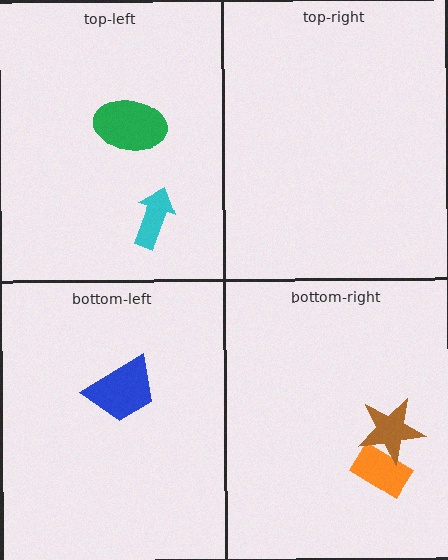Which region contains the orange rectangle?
The bottom-right region.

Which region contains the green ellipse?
The top-left region.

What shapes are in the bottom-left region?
The blue trapezoid.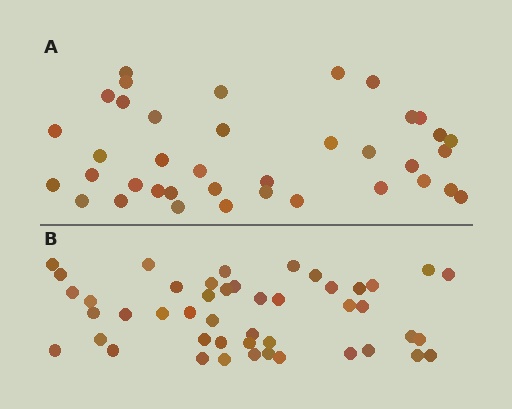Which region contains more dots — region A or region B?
Region B (the bottom region) has more dots.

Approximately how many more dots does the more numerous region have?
Region B has roughly 8 or so more dots than region A.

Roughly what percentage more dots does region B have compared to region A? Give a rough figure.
About 20% more.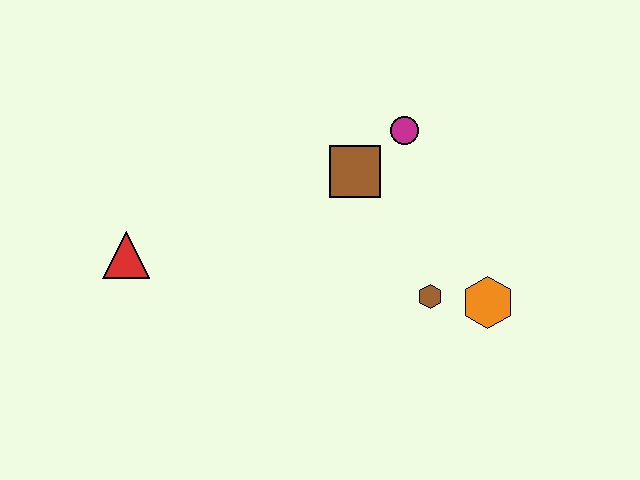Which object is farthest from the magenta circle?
The red triangle is farthest from the magenta circle.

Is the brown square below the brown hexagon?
No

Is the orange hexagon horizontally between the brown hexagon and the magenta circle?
No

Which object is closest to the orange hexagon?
The brown hexagon is closest to the orange hexagon.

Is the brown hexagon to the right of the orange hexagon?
No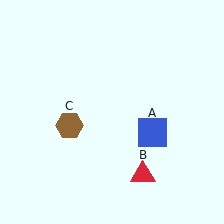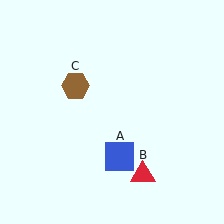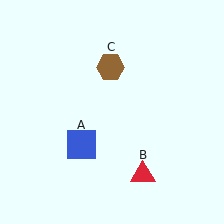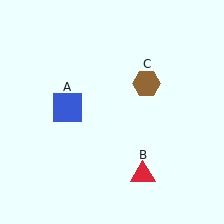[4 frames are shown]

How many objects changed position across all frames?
2 objects changed position: blue square (object A), brown hexagon (object C).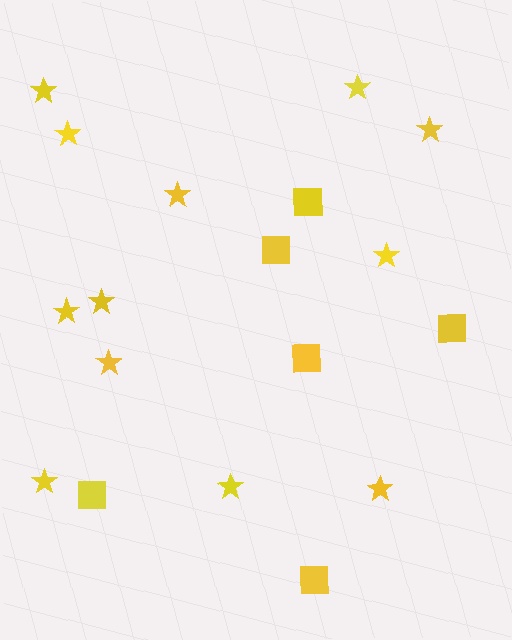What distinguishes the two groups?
There are 2 groups: one group of stars (12) and one group of squares (6).